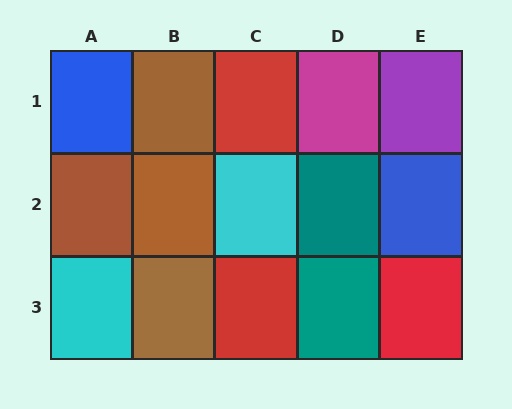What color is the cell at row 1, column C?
Red.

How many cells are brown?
4 cells are brown.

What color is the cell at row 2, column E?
Blue.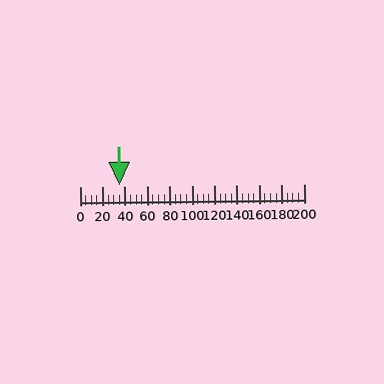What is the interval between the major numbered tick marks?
The major tick marks are spaced 20 units apart.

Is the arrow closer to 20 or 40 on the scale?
The arrow is closer to 40.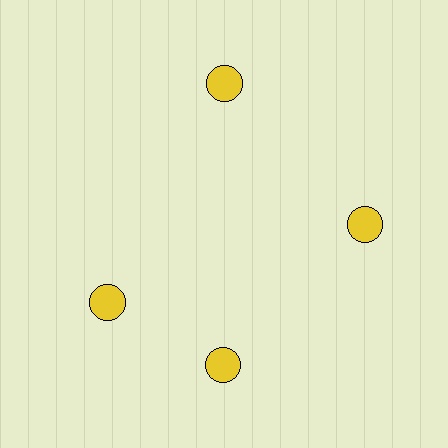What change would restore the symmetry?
The symmetry would be restored by rotating it back into even spacing with its neighbors so that all 4 circles sit at equal angles and equal distance from the center.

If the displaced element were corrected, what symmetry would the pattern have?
It would have 4-fold rotational symmetry — the pattern would map onto itself every 90 degrees.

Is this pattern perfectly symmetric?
No. The 4 yellow circles are arranged in a ring, but one element near the 9 o'clock position is rotated out of alignment along the ring, breaking the 4-fold rotational symmetry.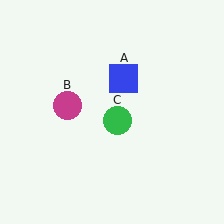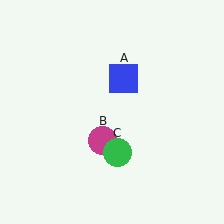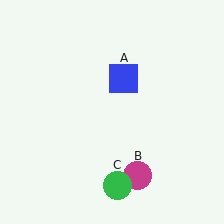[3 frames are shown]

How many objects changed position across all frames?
2 objects changed position: magenta circle (object B), green circle (object C).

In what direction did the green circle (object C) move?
The green circle (object C) moved down.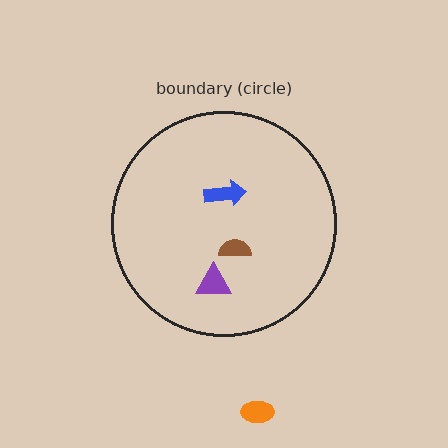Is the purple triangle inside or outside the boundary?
Inside.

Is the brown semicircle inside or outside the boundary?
Inside.